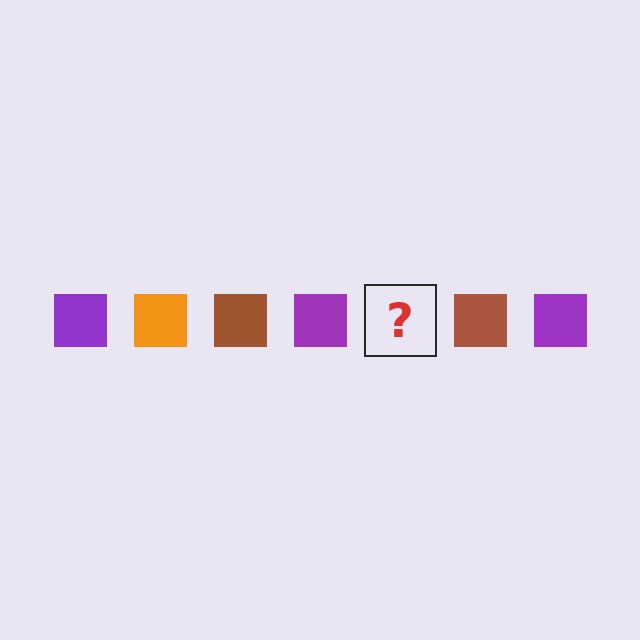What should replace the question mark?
The question mark should be replaced with an orange square.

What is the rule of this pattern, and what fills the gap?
The rule is that the pattern cycles through purple, orange, brown squares. The gap should be filled with an orange square.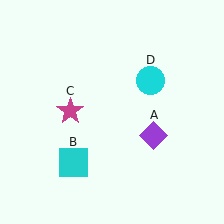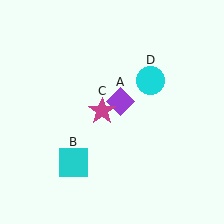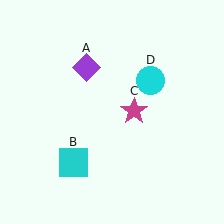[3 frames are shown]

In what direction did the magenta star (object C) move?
The magenta star (object C) moved right.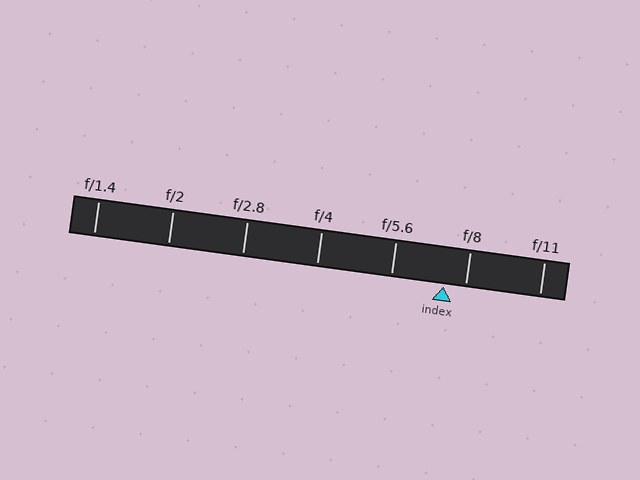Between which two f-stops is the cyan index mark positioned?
The index mark is between f/5.6 and f/8.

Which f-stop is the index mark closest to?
The index mark is closest to f/8.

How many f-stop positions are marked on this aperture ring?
There are 7 f-stop positions marked.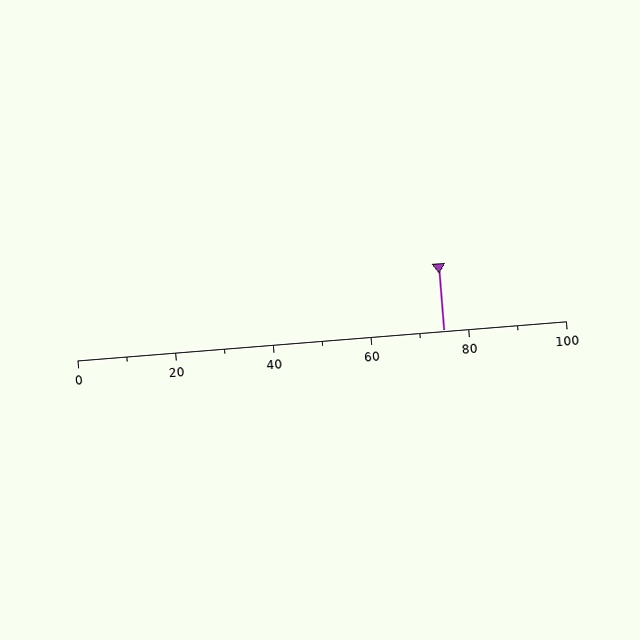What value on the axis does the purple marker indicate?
The marker indicates approximately 75.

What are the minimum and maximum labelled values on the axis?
The axis runs from 0 to 100.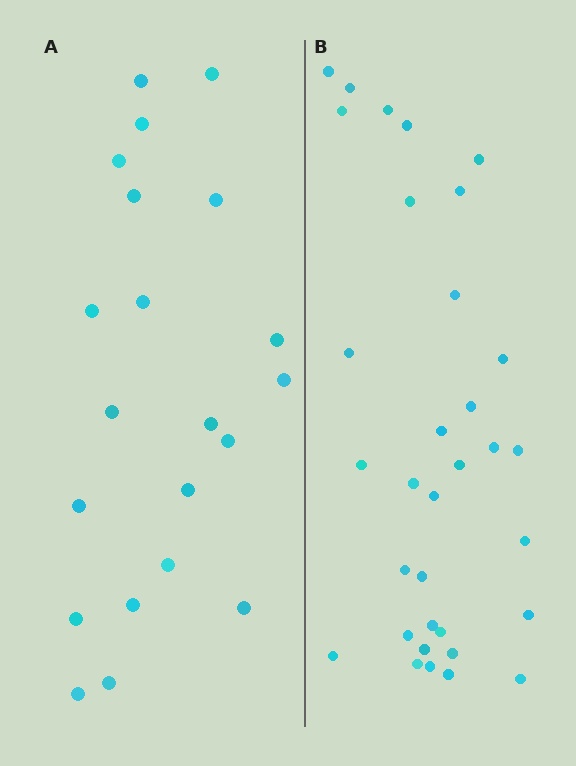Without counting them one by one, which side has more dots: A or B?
Region B (the right region) has more dots.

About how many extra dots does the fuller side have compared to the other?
Region B has roughly 12 or so more dots than region A.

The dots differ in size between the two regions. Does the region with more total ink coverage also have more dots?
No. Region A has more total ink coverage because its dots are larger, but region B actually contains more individual dots. Total area can be misleading — the number of items is what matters here.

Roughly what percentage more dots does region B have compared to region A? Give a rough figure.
About 55% more.